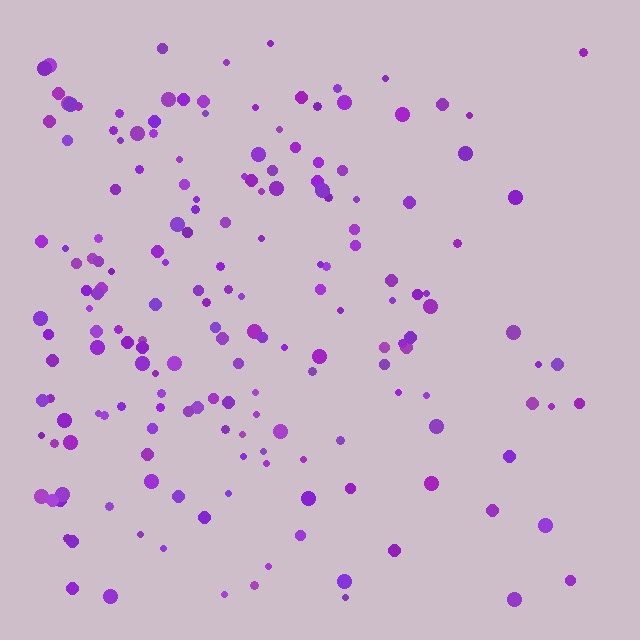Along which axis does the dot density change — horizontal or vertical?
Horizontal.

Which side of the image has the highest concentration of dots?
The left.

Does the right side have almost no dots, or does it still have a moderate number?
Still a moderate number, just noticeably fewer than the left.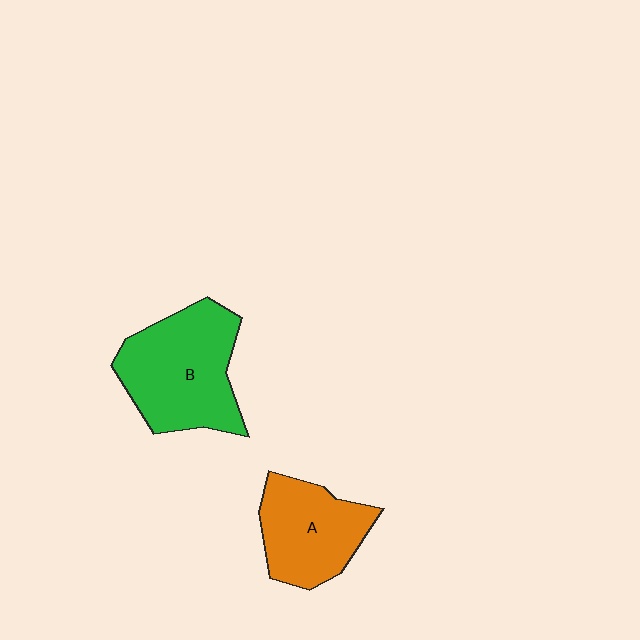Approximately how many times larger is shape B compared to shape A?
Approximately 1.3 times.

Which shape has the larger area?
Shape B (green).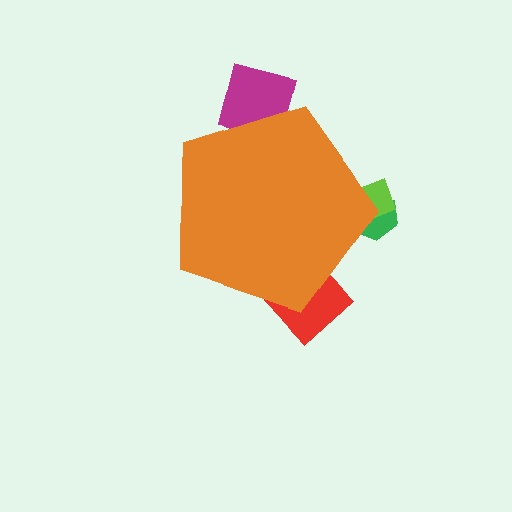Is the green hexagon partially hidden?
Yes, the green hexagon is partially hidden behind the orange pentagon.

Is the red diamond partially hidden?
Yes, the red diamond is partially hidden behind the orange pentagon.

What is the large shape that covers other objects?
An orange pentagon.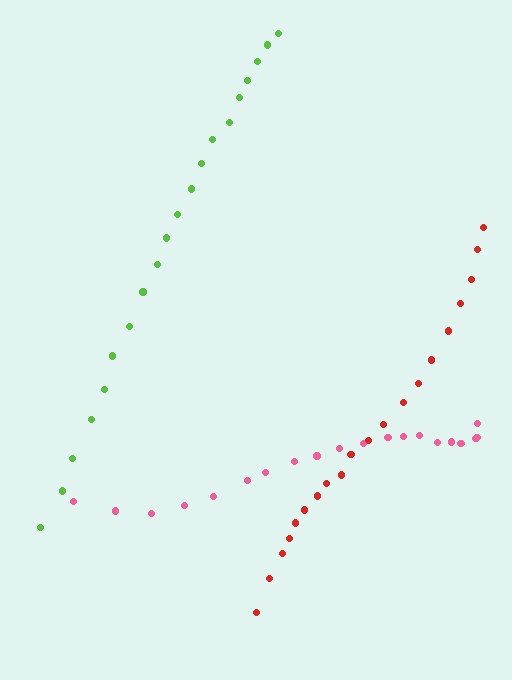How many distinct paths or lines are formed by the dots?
There are 3 distinct paths.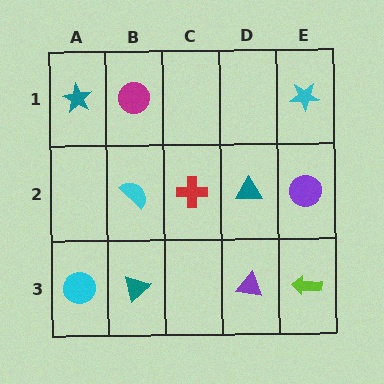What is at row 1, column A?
A teal star.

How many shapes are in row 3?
4 shapes.